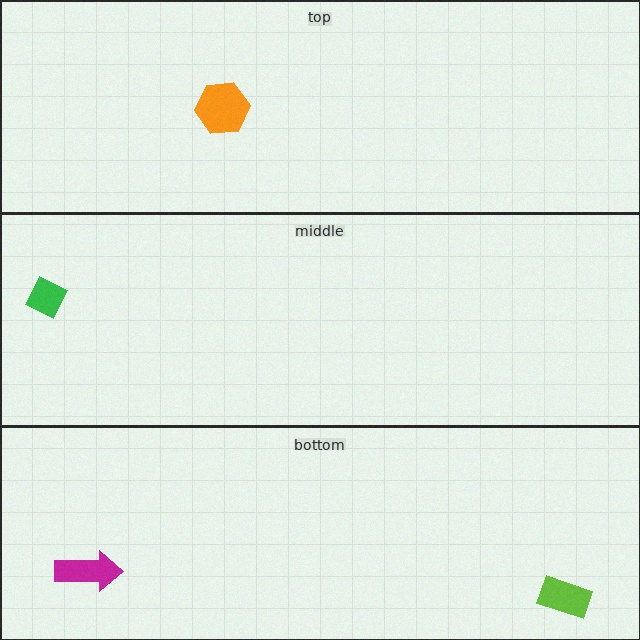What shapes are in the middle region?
The green diamond.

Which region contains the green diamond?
The middle region.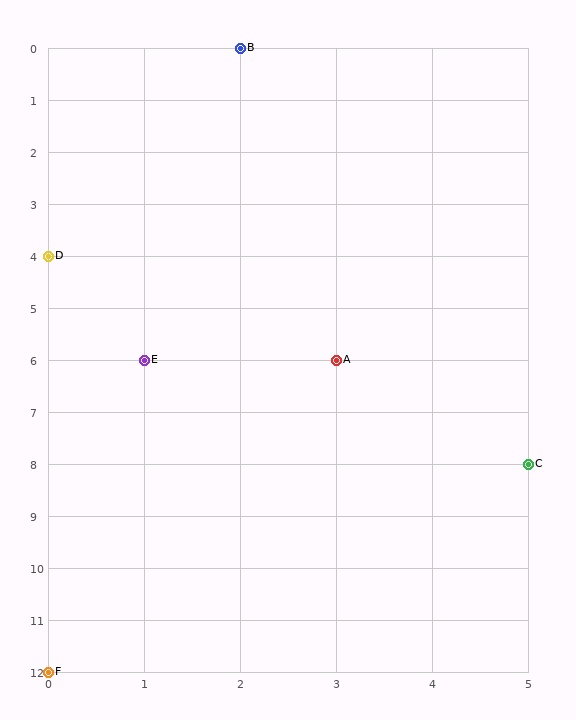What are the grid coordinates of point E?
Point E is at grid coordinates (1, 6).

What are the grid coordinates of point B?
Point B is at grid coordinates (2, 0).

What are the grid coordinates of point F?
Point F is at grid coordinates (0, 12).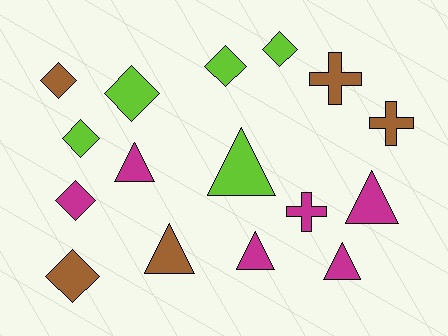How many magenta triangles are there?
There are 4 magenta triangles.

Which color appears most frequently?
Magenta, with 6 objects.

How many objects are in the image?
There are 16 objects.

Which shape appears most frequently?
Diamond, with 7 objects.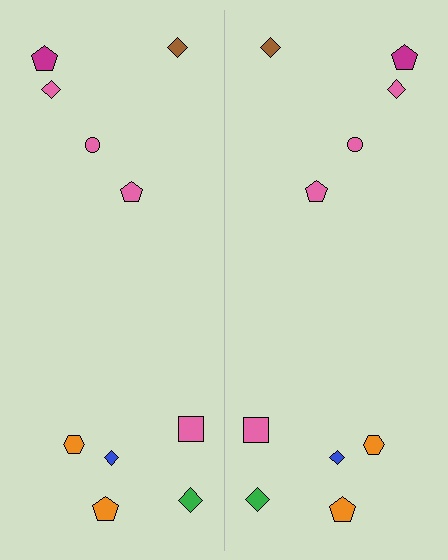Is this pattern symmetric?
Yes, this pattern has bilateral (reflection) symmetry.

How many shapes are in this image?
There are 20 shapes in this image.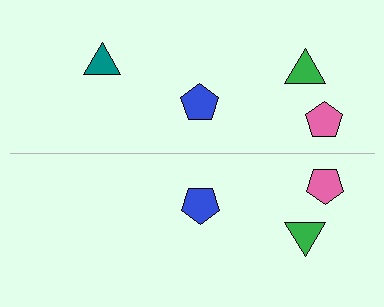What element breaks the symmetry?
A teal triangle is missing from the bottom side.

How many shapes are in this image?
There are 7 shapes in this image.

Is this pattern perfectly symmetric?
No, the pattern is not perfectly symmetric. A teal triangle is missing from the bottom side.